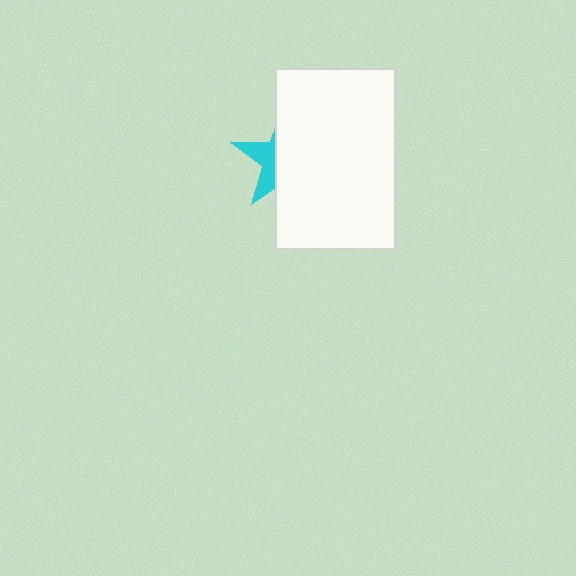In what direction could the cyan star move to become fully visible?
The cyan star could move left. That would shift it out from behind the white rectangle entirely.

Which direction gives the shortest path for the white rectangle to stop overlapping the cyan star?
Moving right gives the shortest separation.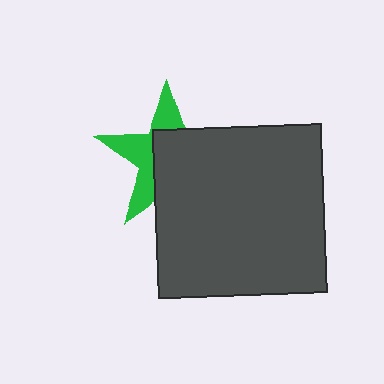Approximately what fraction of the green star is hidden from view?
Roughly 59% of the green star is hidden behind the dark gray square.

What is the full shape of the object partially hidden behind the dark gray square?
The partially hidden object is a green star.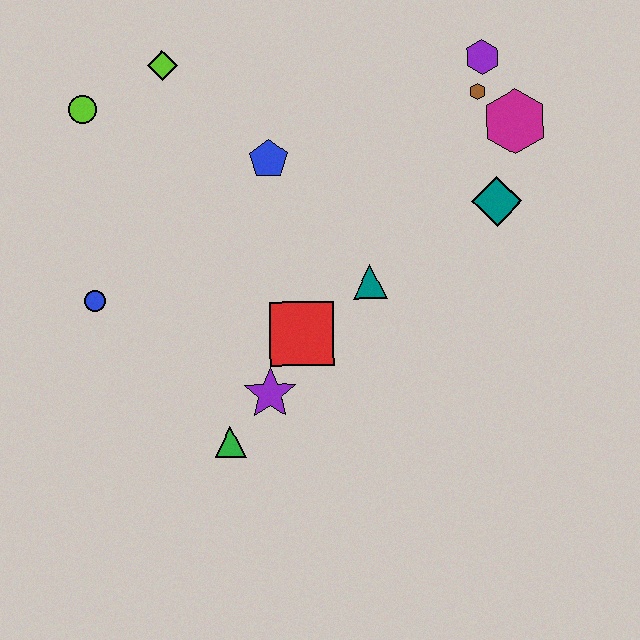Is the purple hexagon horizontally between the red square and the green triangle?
No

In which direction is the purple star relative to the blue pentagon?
The purple star is below the blue pentagon.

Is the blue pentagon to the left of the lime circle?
No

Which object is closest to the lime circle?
The lime diamond is closest to the lime circle.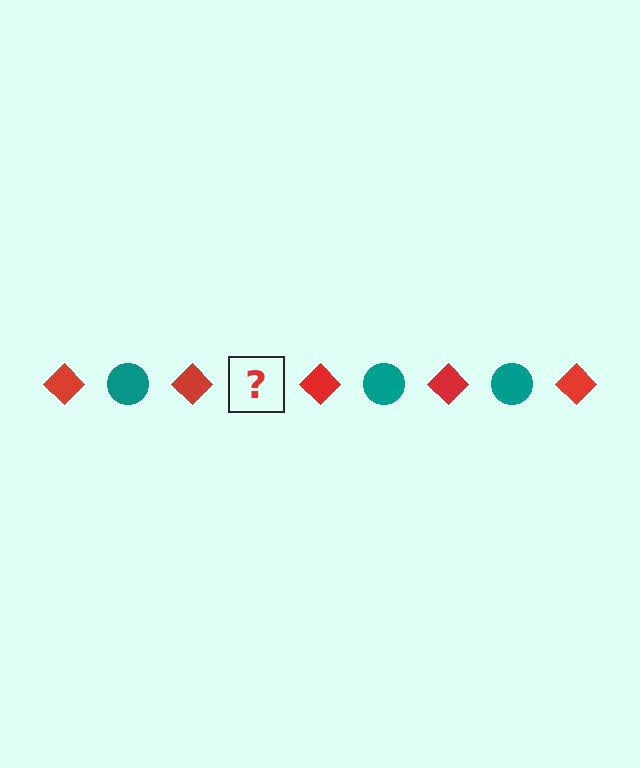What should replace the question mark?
The question mark should be replaced with a teal circle.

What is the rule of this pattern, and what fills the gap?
The rule is that the pattern alternates between red diamond and teal circle. The gap should be filled with a teal circle.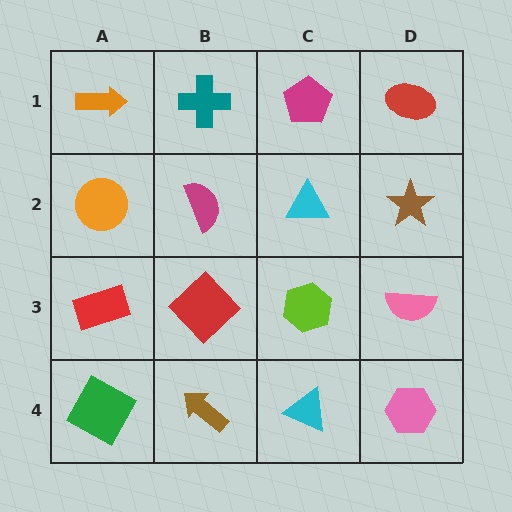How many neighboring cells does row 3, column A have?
3.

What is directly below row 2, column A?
A red rectangle.